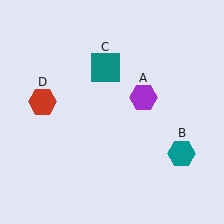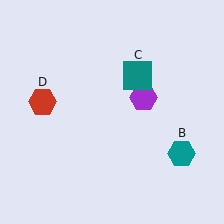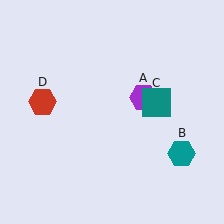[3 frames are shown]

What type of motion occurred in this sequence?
The teal square (object C) rotated clockwise around the center of the scene.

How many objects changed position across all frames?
1 object changed position: teal square (object C).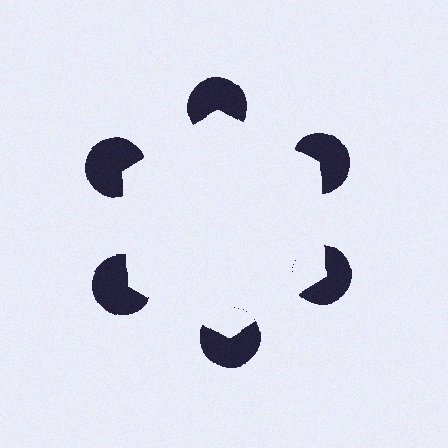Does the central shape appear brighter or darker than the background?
It typically appears slightly brighter than the background, even though no actual brightness change is drawn.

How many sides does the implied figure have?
6 sides.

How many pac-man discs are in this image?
There are 6 — one at each vertex of the illusory hexagon.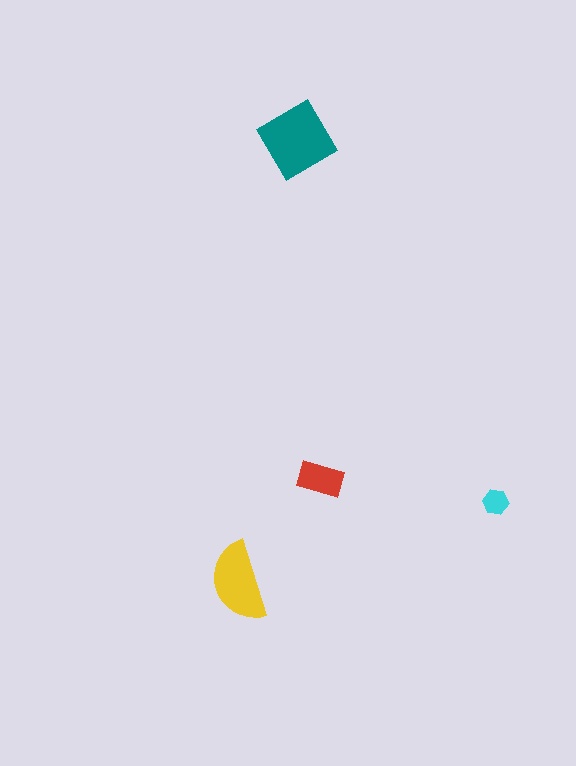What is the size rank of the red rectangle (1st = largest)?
3rd.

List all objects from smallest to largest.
The cyan hexagon, the red rectangle, the yellow semicircle, the teal diamond.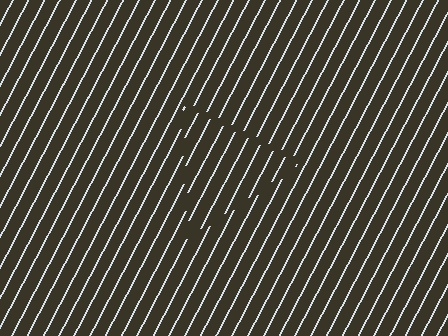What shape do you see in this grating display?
An illusory triangle. The interior of the shape contains the same grating, shifted by half a period — the contour is defined by the phase discontinuity where line-ends from the inner and outer gratings abut.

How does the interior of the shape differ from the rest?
The interior of the shape contains the same grating, shifted by half a period — the contour is defined by the phase discontinuity where line-ends from the inner and outer gratings abut.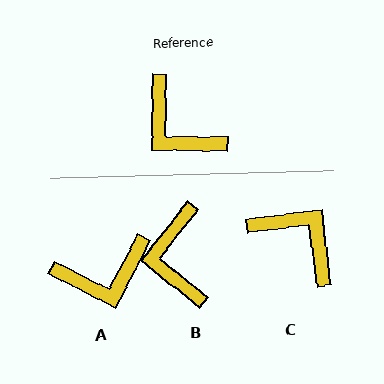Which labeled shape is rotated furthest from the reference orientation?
C, about 172 degrees away.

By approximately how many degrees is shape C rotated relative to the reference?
Approximately 172 degrees clockwise.